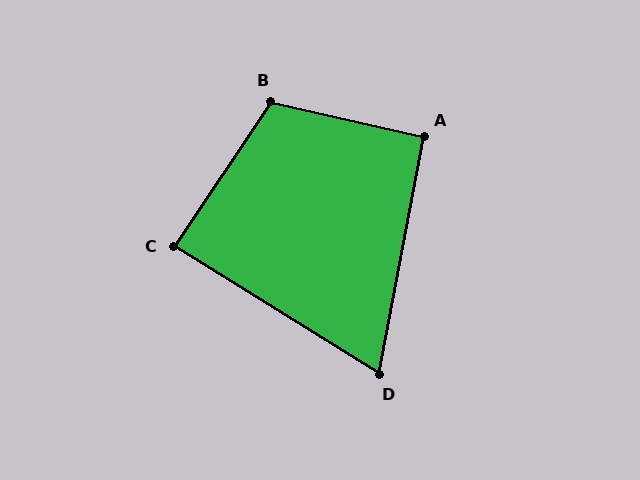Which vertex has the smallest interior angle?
D, at approximately 69 degrees.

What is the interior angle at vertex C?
Approximately 88 degrees (approximately right).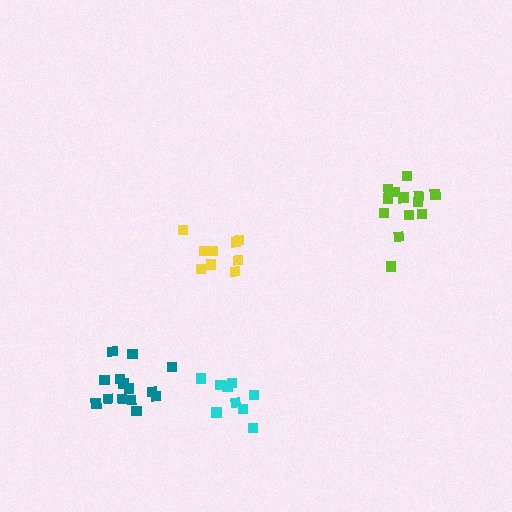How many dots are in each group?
Group 1: 9 dots, Group 2: 14 dots, Group 3: 13 dots, Group 4: 9 dots (45 total).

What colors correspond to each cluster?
The clusters are colored: cyan, teal, lime, yellow.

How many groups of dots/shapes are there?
There are 4 groups.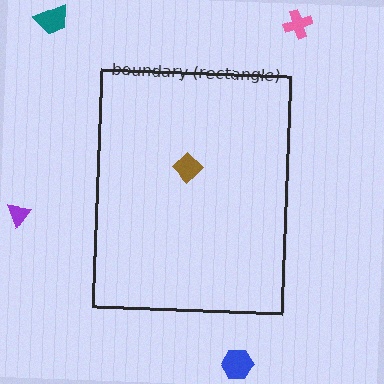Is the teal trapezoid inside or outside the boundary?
Outside.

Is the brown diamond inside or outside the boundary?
Inside.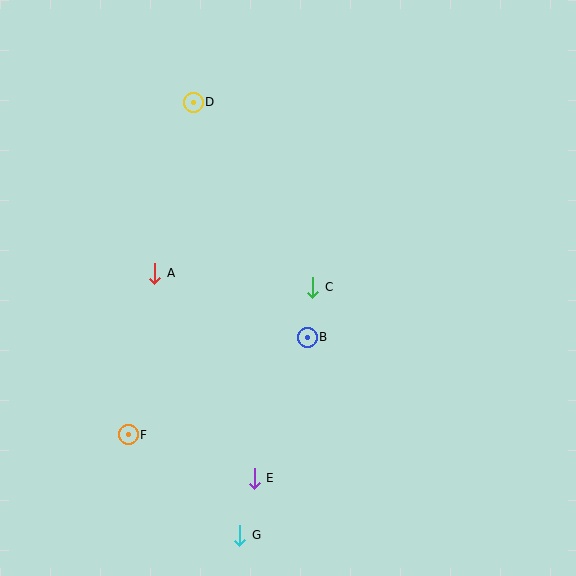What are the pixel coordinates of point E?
Point E is at (254, 478).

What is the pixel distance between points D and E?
The distance between D and E is 381 pixels.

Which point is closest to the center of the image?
Point C at (313, 287) is closest to the center.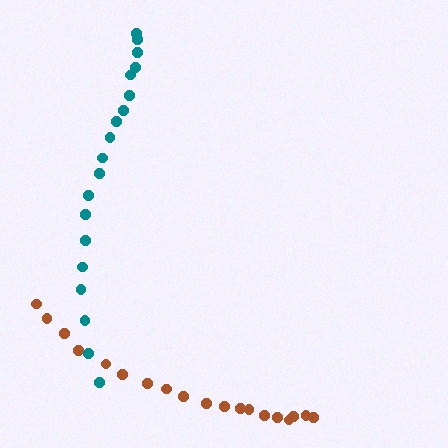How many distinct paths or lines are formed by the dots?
There are 2 distinct paths.